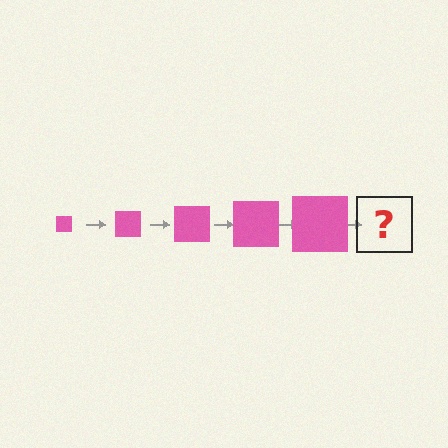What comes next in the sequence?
The next element should be a pink square, larger than the previous one.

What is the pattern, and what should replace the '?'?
The pattern is that the square gets progressively larger each step. The '?' should be a pink square, larger than the previous one.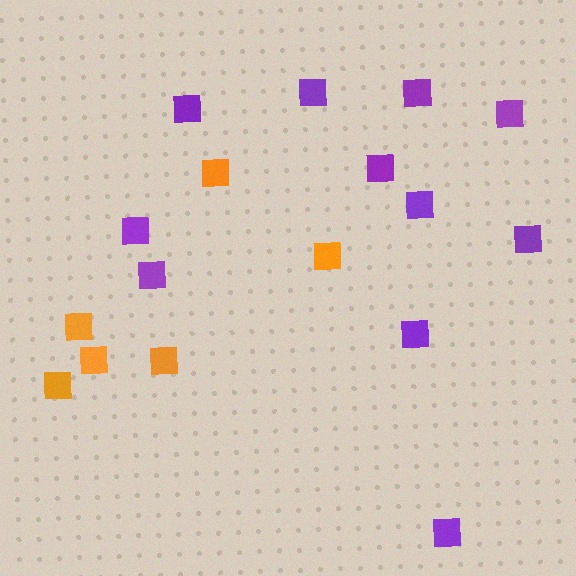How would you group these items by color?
There are 2 groups: one group of orange squares (6) and one group of purple squares (11).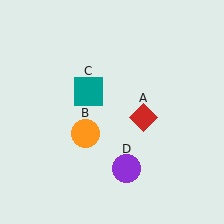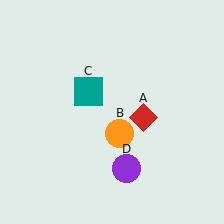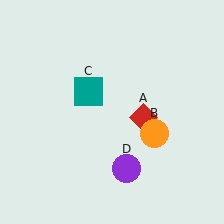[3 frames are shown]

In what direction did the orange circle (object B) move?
The orange circle (object B) moved right.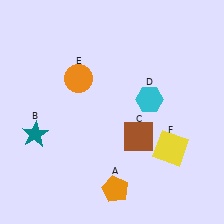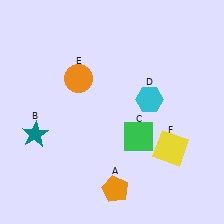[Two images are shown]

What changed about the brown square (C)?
In Image 1, C is brown. In Image 2, it changed to green.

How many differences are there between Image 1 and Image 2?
There is 1 difference between the two images.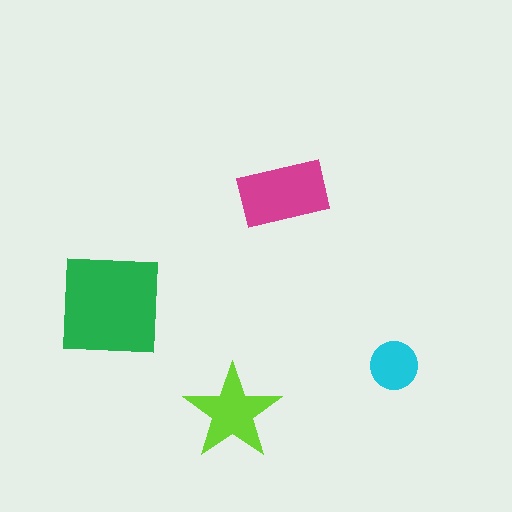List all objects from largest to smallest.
The green square, the magenta rectangle, the lime star, the cyan circle.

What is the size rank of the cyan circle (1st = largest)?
4th.